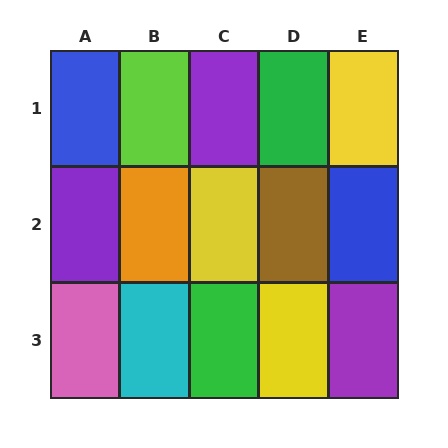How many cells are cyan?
1 cell is cyan.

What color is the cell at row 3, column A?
Pink.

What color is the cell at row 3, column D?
Yellow.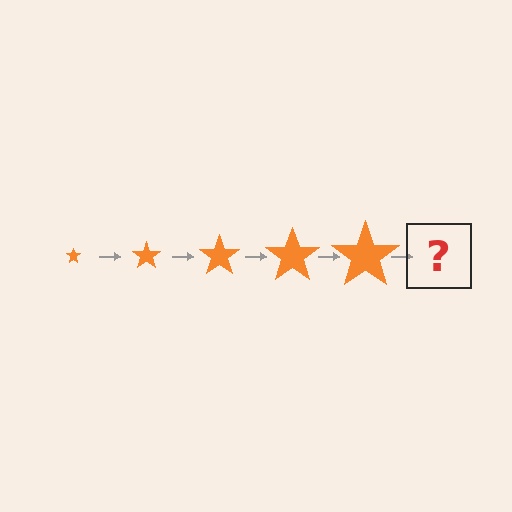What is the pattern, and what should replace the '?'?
The pattern is that the star gets progressively larger each step. The '?' should be an orange star, larger than the previous one.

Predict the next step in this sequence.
The next step is an orange star, larger than the previous one.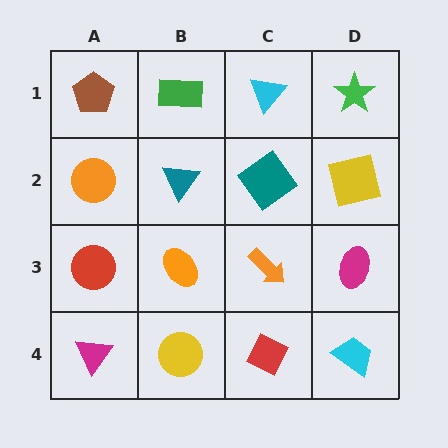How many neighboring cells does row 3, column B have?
4.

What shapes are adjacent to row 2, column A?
A brown pentagon (row 1, column A), a red circle (row 3, column A), a teal triangle (row 2, column B).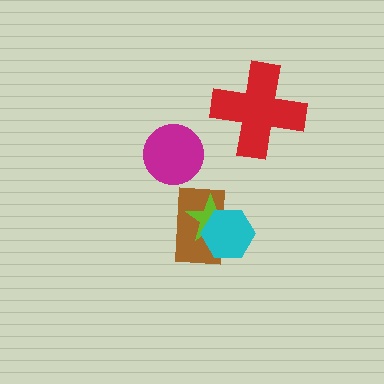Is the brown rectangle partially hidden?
Yes, it is partially covered by another shape.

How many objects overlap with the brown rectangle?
2 objects overlap with the brown rectangle.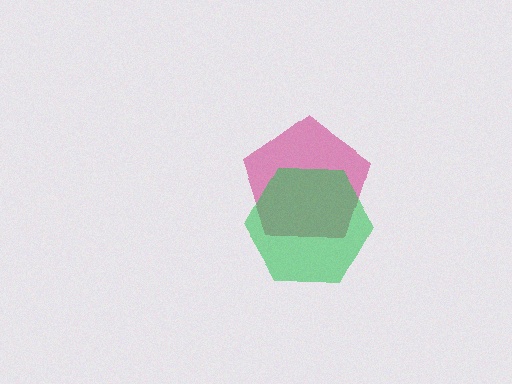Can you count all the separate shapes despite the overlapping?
Yes, there are 2 separate shapes.